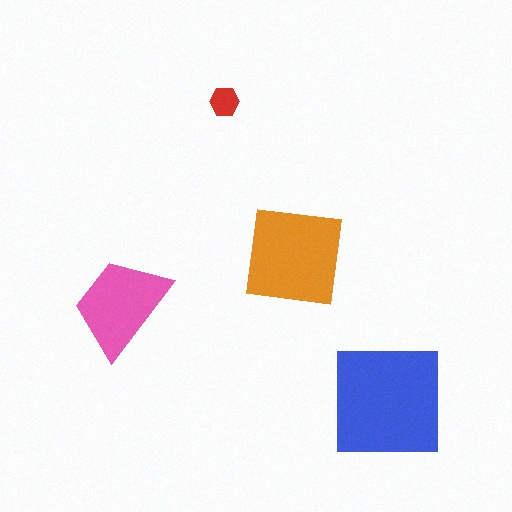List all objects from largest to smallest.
The blue square, the orange square, the pink trapezoid, the red hexagon.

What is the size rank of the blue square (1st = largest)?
1st.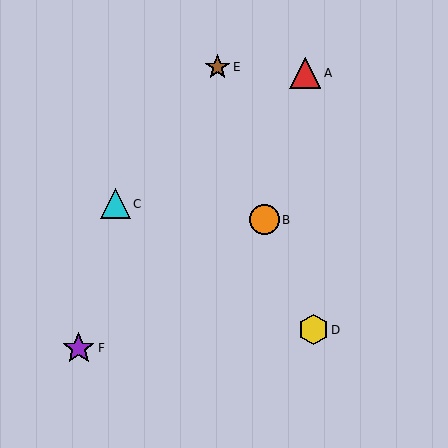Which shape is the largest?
The purple star (labeled F) is the largest.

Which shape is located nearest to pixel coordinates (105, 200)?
The cyan triangle (labeled C) at (115, 204) is nearest to that location.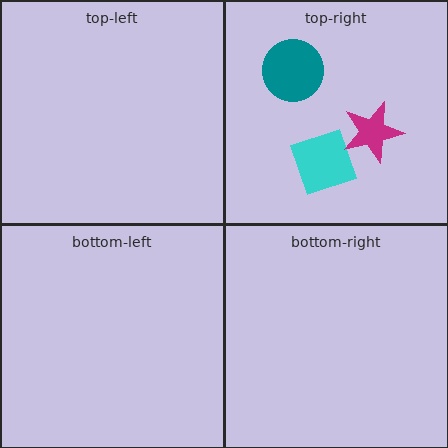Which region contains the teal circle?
The top-right region.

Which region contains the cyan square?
The top-right region.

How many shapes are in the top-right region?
3.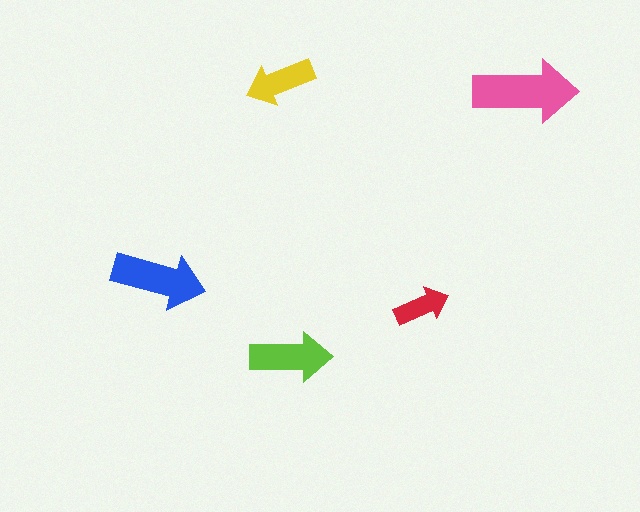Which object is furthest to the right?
The pink arrow is rightmost.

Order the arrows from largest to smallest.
the pink one, the blue one, the lime one, the yellow one, the red one.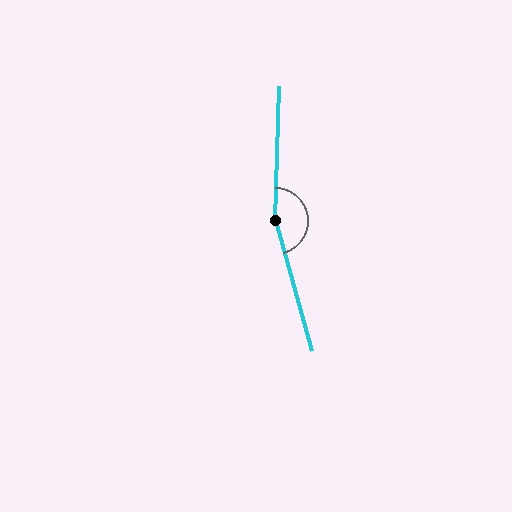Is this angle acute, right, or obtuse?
It is obtuse.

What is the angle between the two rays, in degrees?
Approximately 163 degrees.